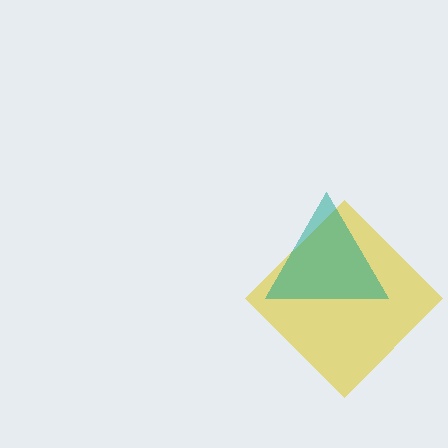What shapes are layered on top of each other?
The layered shapes are: a yellow diamond, a teal triangle.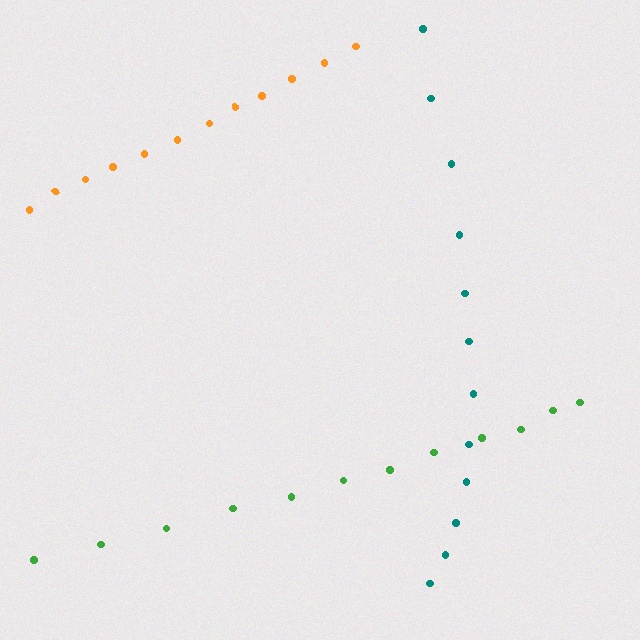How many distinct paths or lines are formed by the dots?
There are 3 distinct paths.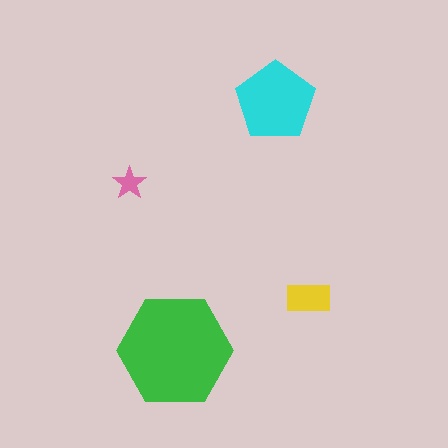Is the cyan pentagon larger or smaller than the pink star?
Larger.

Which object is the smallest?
The pink star.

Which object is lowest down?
The green hexagon is bottommost.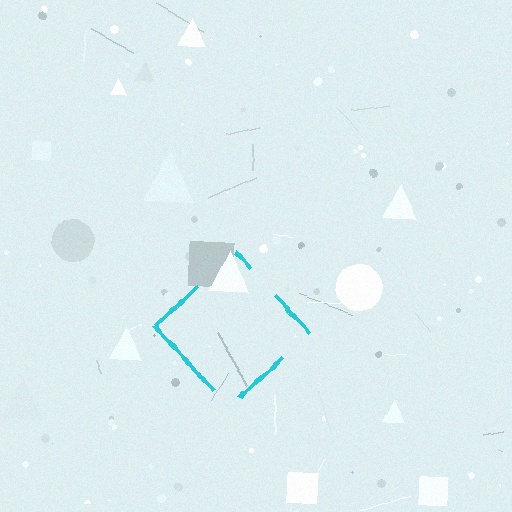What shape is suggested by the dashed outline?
The dashed outline suggests a diamond.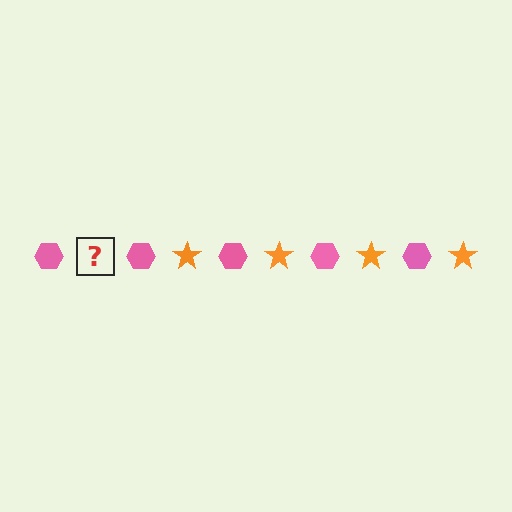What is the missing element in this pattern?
The missing element is an orange star.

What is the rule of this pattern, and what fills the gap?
The rule is that the pattern alternates between pink hexagon and orange star. The gap should be filled with an orange star.